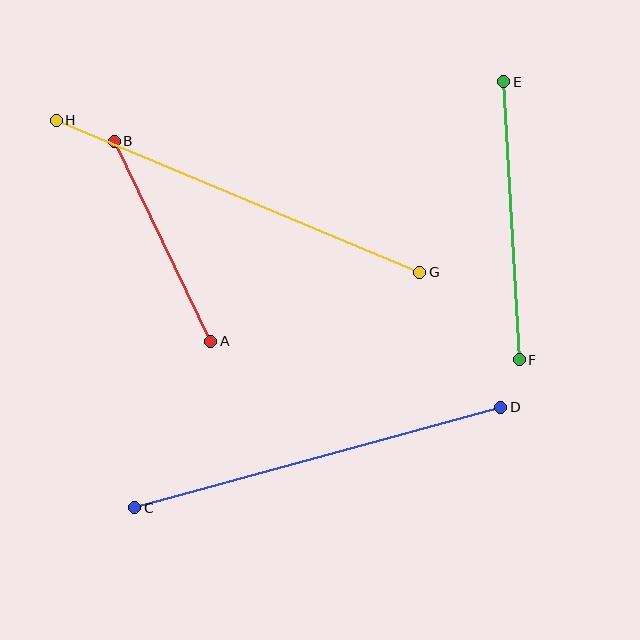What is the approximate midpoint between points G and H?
The midpoint is at approximately (238, 196) pixels.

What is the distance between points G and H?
The distance is approximately 394 pixels.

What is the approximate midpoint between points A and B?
The midpoint is at approximately (163, 241) pixels.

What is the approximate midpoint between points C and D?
The midpoint is at approximately (318, 458) pixels.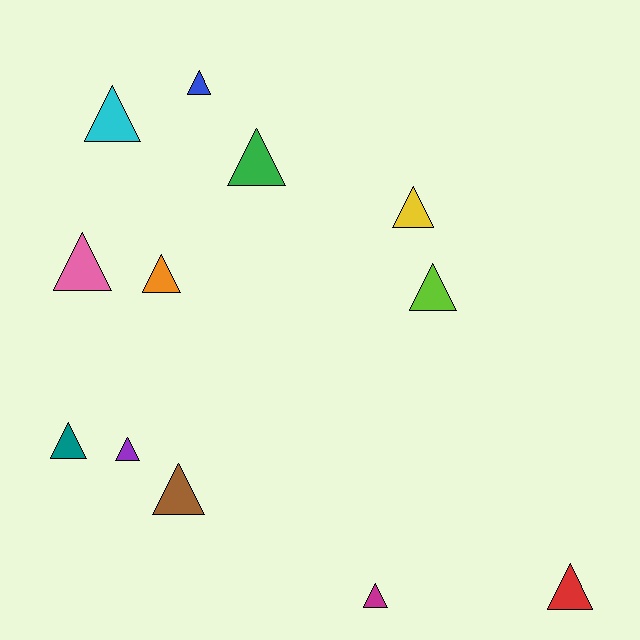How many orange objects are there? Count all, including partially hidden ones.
There is 1 orange object.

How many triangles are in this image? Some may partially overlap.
There are 12 triangles.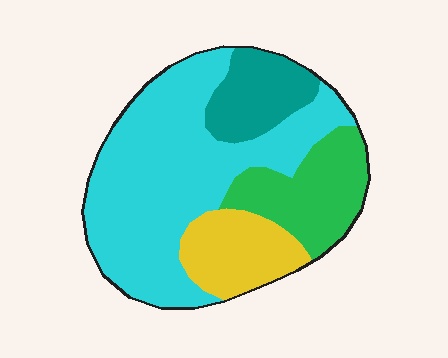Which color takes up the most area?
Cyan, at roughly 55%.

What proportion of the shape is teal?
Teal takes up about one eighth (1/8) of the shape.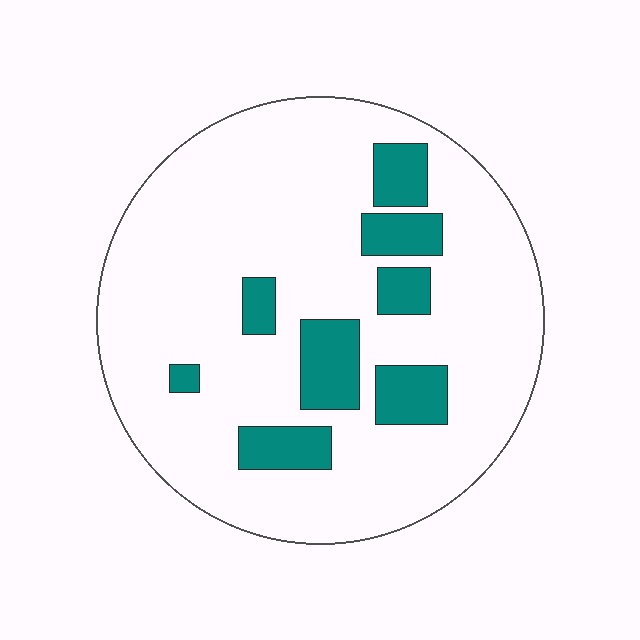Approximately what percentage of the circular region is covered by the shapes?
Approximately 15%.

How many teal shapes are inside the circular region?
8.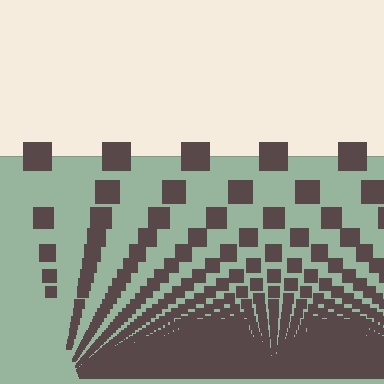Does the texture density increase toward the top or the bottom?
Density increases toward the bottom.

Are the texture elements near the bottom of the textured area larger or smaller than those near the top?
Smaller. The gradient is inverted — elements near the bottom are smaller and denser.